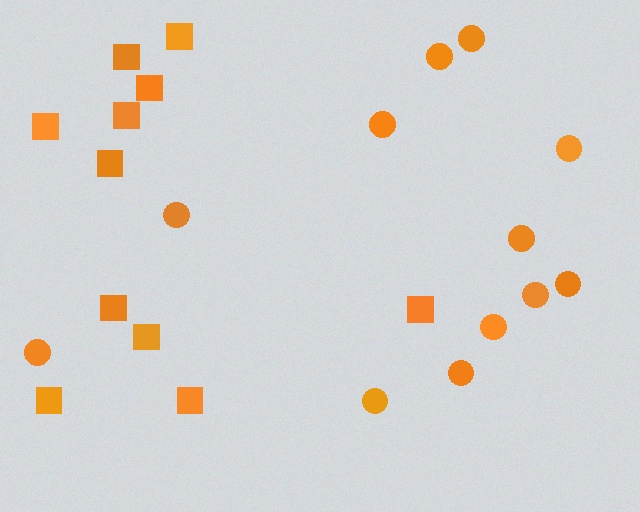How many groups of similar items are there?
There are 2 groups: one group of circles (12) and one group of squares (11).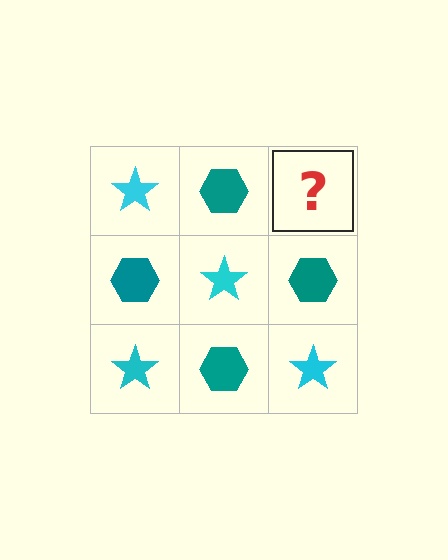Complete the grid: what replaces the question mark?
The question mark should be replaced with a cyan star.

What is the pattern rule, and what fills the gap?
The rule is that it alternates cyan star and teal hexagon in a checkerboard pattern. The gap should be filled with a cyan star.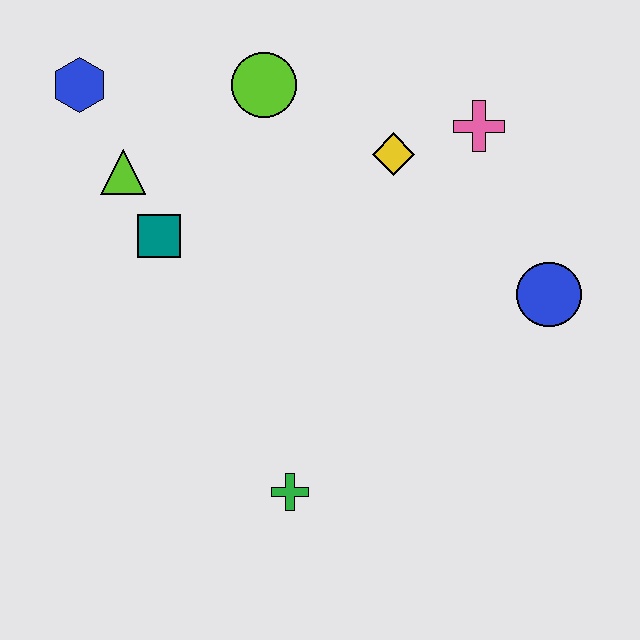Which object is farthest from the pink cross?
The green cross is farthest from the pink cross.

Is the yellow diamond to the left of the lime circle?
No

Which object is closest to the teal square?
The lime triangle is closest to the teal square.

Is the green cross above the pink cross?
No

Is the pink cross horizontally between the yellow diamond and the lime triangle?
No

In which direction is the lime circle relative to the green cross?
The lime circle is above the green cross.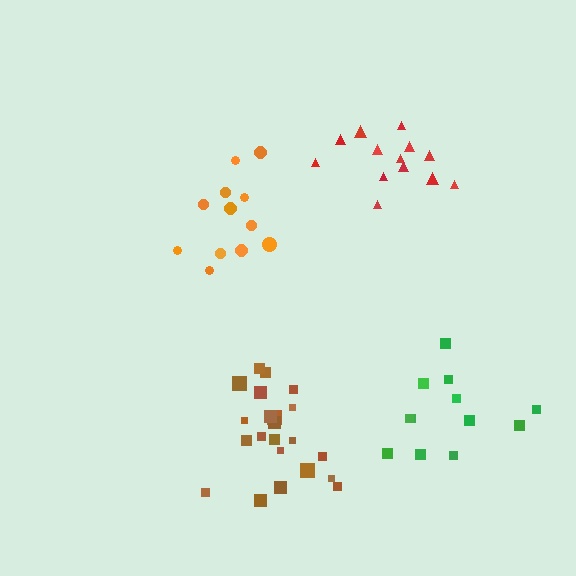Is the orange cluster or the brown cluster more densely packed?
Brown.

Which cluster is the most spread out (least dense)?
Green.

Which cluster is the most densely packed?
Brown.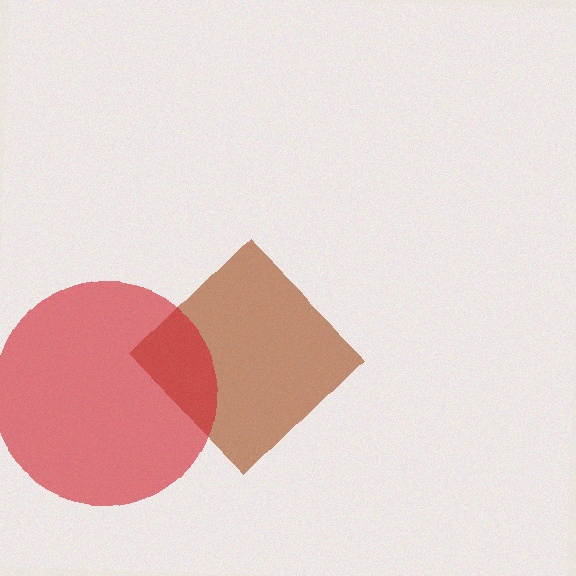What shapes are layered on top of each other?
The layered shapes are: a brown diamond, a red circle.